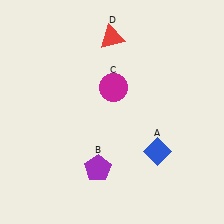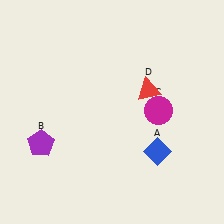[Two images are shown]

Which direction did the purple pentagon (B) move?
The purple pentagon (B) moved left.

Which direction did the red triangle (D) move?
The red triangle (D) moved down.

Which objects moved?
The objects that moved are: the purple pentagon (B), the magenta circle (C), the red triangle (D).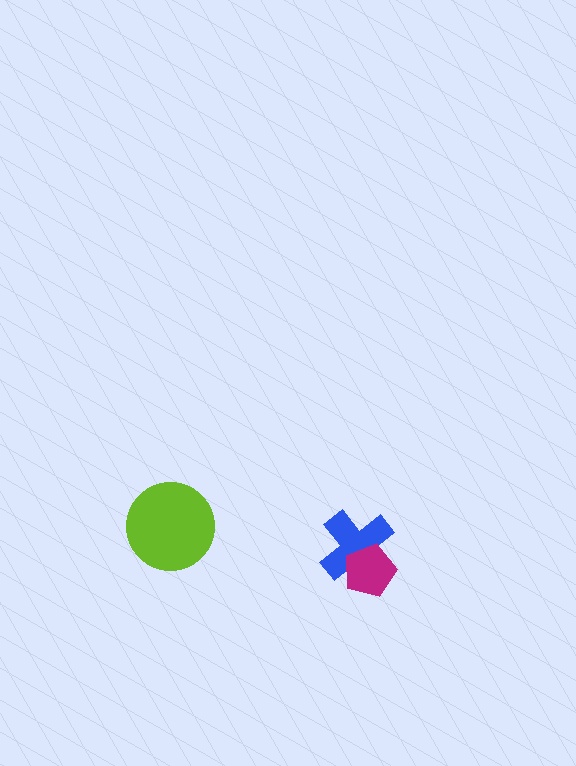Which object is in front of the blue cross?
The magenta pentagon is in front of the blue cross.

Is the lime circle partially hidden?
No, no other shape covers it.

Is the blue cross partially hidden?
Yes, it is partially covered by another shape.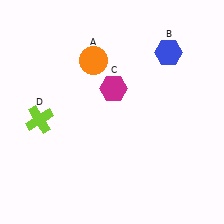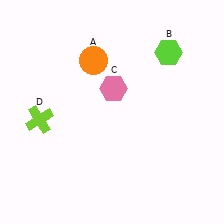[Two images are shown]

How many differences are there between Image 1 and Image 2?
There are 2 differences between the two images.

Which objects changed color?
B changed from blue to lime. C changed from magenta to pink.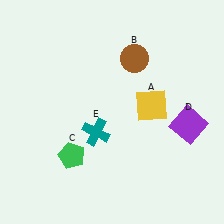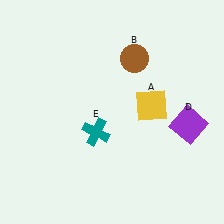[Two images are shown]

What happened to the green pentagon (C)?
The green pentagon (C) was removed in Image 2. It was in the bottom-left area of Image 1.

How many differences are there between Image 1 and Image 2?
There is 1 difference between the two images.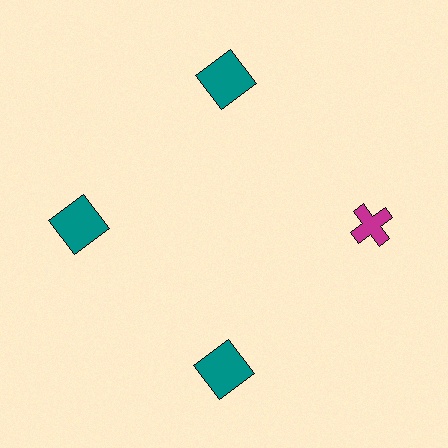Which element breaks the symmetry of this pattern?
The magenta cross at roughly the 3 o'clock position breaks the symmetry. All other shapes are teal squares.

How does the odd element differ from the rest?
It differs in both color (magenta instead of teal) and shape (cross instead of square).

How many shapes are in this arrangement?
There are 4 shapes arranged in a ring pattern.